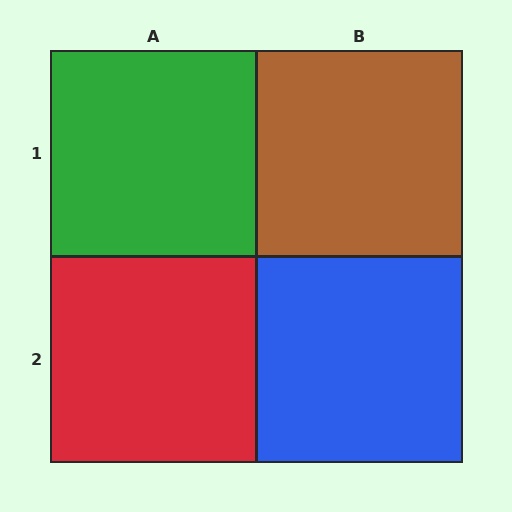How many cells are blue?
1 cell is blue.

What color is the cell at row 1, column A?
Green.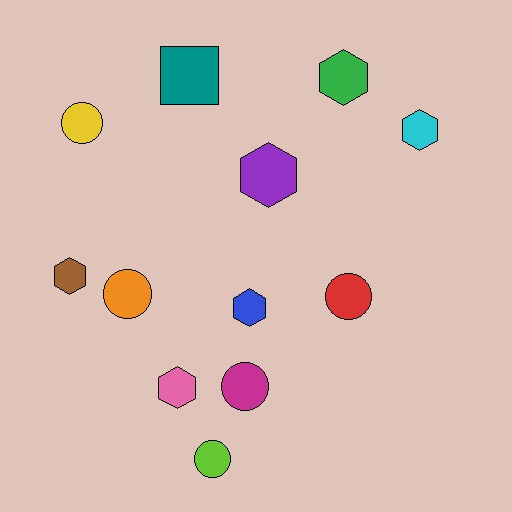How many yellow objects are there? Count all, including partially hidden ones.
There is 1 yellow object.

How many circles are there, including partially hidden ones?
There are 5 circles.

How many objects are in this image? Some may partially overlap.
There are 12 objects.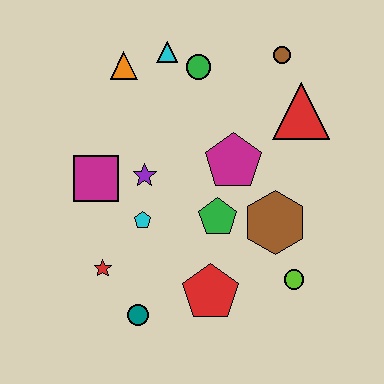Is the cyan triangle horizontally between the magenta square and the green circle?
Yes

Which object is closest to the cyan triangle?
The green circle is closest to the cyan triangle.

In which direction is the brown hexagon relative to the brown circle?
The brown hexagon is below the brown circle.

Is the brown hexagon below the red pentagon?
No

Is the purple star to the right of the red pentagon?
No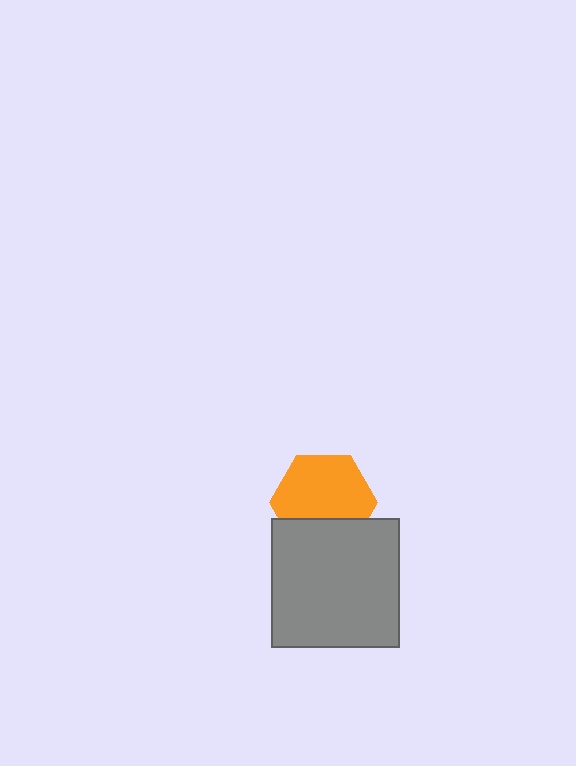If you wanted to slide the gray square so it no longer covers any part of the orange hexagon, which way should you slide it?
Slide it down — that is the most direct way to separate the two shapes.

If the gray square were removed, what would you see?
You would see the complete orange hexagon.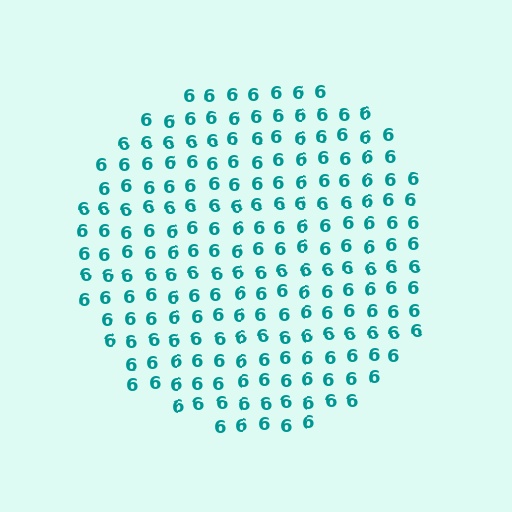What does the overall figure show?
The overall figure shows a circle.